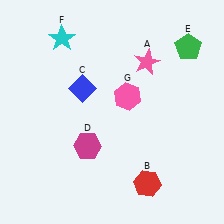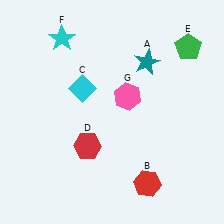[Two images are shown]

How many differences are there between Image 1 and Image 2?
There are 3 differences between the two images.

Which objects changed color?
A changed from pink to teal. C changed from blue to cyan. D changed from magenta to red.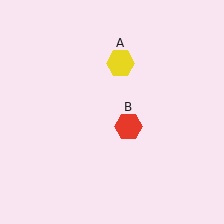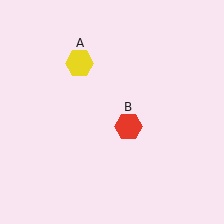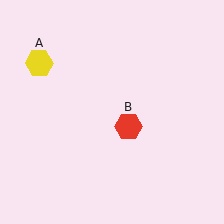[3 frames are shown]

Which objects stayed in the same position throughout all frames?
Red hexagon (object B) remained stationary.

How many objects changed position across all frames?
1 object changed position: yellow hexagon (object A).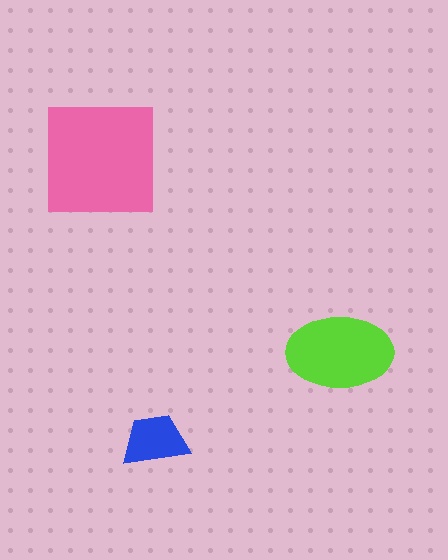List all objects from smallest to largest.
The blue trapezoid, the lime ellipse, the pink square.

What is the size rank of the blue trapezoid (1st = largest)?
3rd.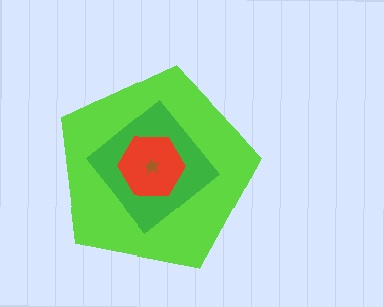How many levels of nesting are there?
4.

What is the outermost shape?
The lime pentagon.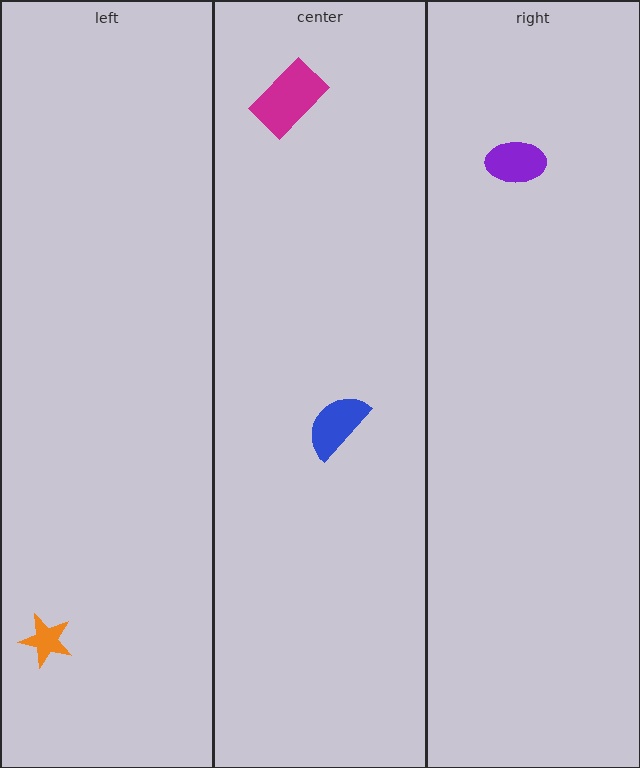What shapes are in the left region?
The orange star.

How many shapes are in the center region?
2.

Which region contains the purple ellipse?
The right region.